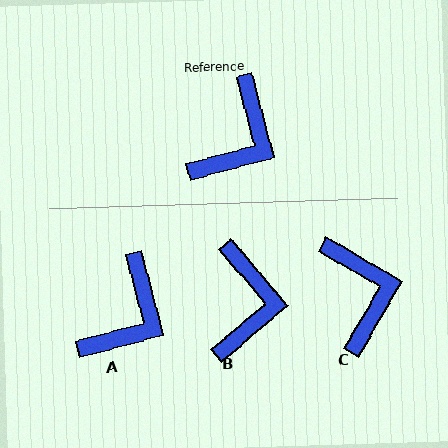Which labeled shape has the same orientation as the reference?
A.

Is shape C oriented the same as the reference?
No, it is off by about 45 degrees.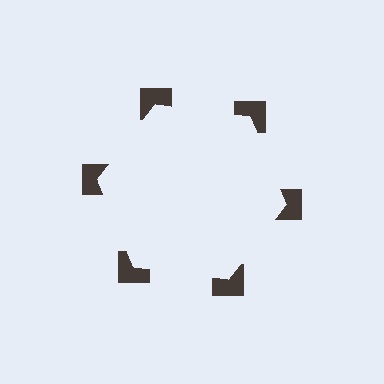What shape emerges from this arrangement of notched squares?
An illusory hexagon — its edges are inferred from the aligned wedge cuts in the notched squares, not physically drawn.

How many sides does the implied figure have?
6 sides.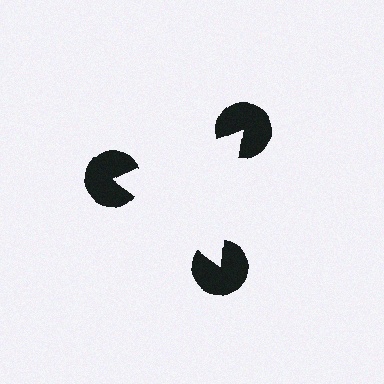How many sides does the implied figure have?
3 sides.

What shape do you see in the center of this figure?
An illusory triangle — its edges are inferred from the aligned wedge cuts in the pac-man discs, not physically drawn.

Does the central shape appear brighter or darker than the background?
It typically appears slightly brighter than the background, even though no actual brightness change is drawn.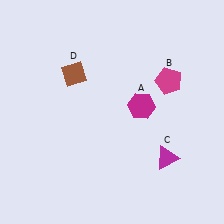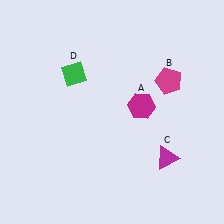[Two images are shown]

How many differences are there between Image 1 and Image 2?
There is 1 difference between the two images.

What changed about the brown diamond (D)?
In Image 1, D is brown. In Image 2, it changed to green.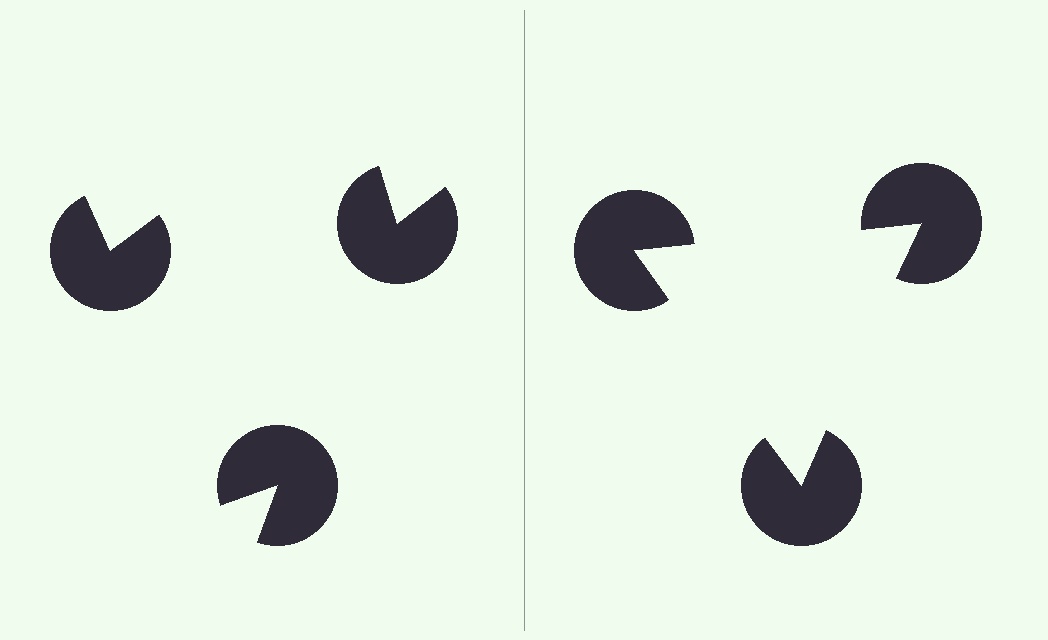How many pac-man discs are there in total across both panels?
6 — 3 on each side.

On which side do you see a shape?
An illusory triangle appears on the right side. On the left side the wedge cuts are rotated, so no coherent shape forms.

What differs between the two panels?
The pac-man discs are positioned identically on both sides; only the wedge orientations differ. On the right they align to a triangle; on the left they are misaligned.